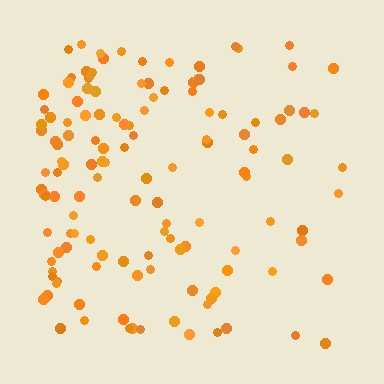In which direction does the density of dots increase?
From right to left, with the left side densest.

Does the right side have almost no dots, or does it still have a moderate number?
Still a moderate number, just noticeably fewer than the left.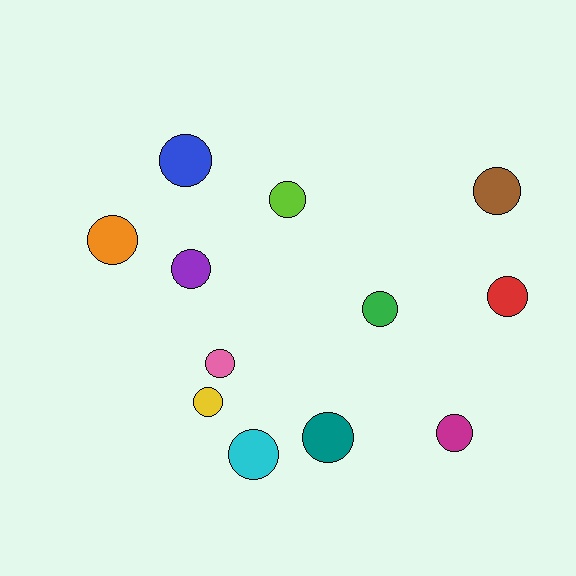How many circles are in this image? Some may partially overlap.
There are 12 circles.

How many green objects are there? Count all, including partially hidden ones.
There is 1 green object.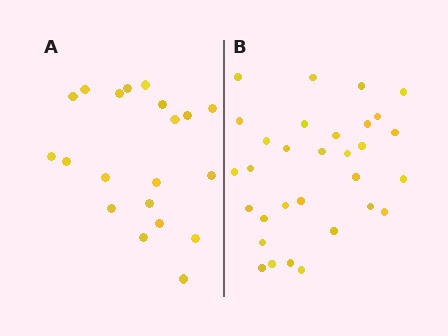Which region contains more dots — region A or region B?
Region B (the right region) has more dots.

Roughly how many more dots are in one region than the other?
Region B has roughly 12 or so more dots than region A.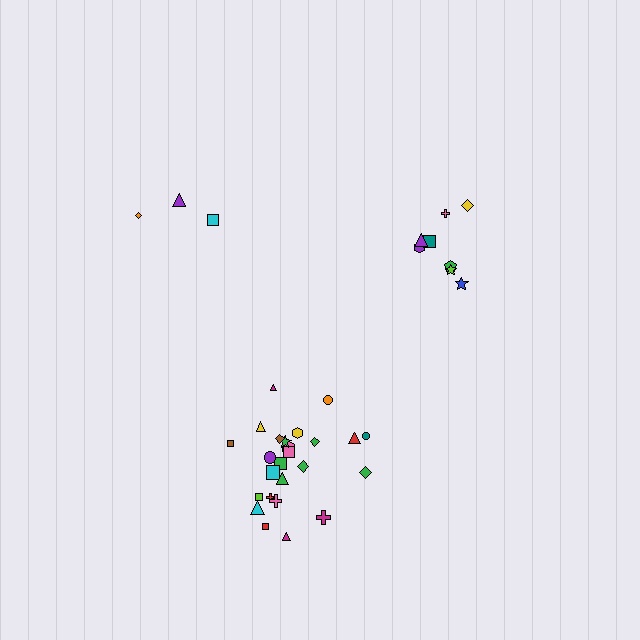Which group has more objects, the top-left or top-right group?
The top-right group.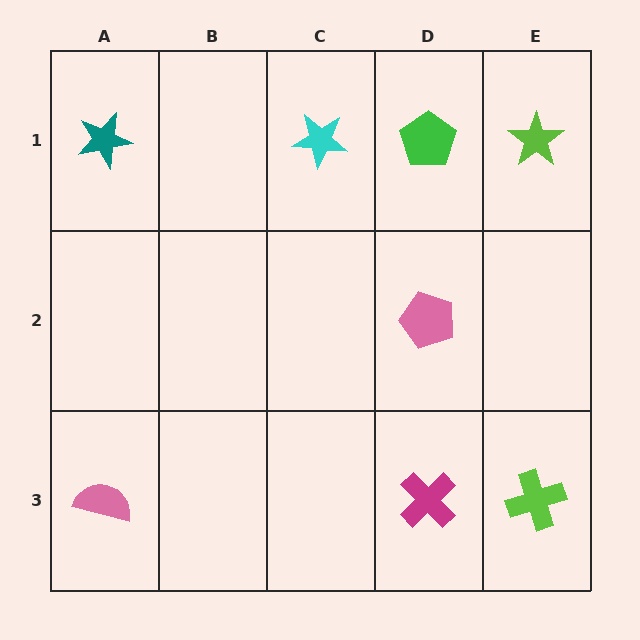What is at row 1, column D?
A green pentagon.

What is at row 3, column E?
A lime cross.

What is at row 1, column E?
A lime star.